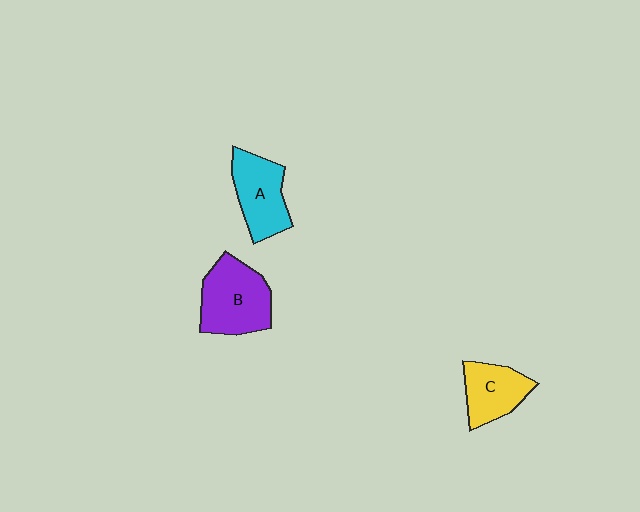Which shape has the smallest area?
Shape C (yellow).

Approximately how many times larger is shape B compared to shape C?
Approximately 1.4 times.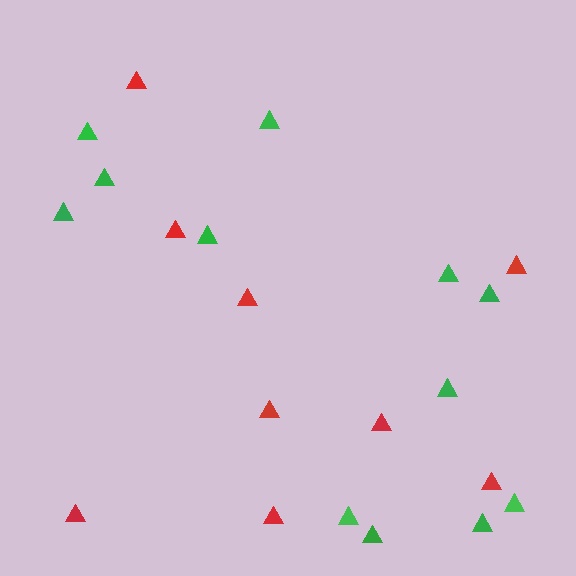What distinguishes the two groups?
There are 2 groups: one group of green triangles (12) and one group of red triangles (9).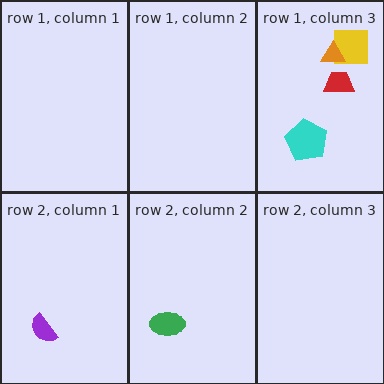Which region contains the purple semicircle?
The row 2, column 1 region.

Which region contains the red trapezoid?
The row 1, column 3 region.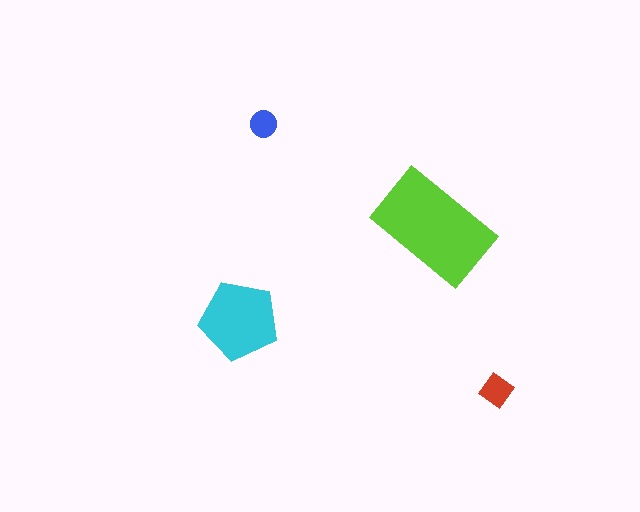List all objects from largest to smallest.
The lime rectangle, the cyan pentagon, the red diamond, the blue circle.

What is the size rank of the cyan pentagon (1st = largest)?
2nd.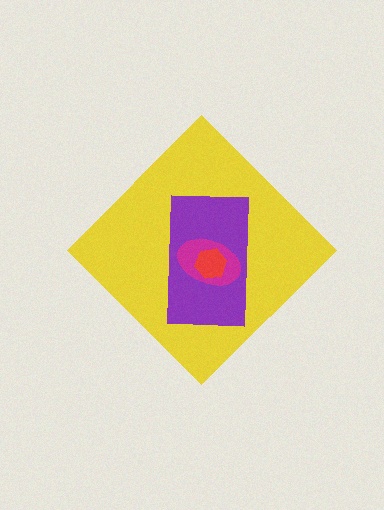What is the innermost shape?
The red hexagon.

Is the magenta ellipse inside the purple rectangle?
Yes.